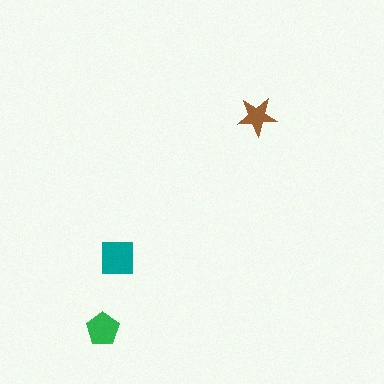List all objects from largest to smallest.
The teal square, the green pentagon, the brown star.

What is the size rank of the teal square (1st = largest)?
1st.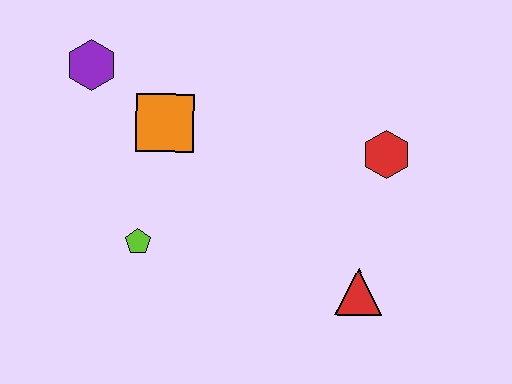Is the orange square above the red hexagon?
Yes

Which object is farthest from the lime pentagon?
The red hexagon is farthest from the lime pentagon.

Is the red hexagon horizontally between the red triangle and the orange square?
No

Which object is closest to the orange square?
The purple hexagon is closest to the orange square.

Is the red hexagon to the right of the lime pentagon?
Yes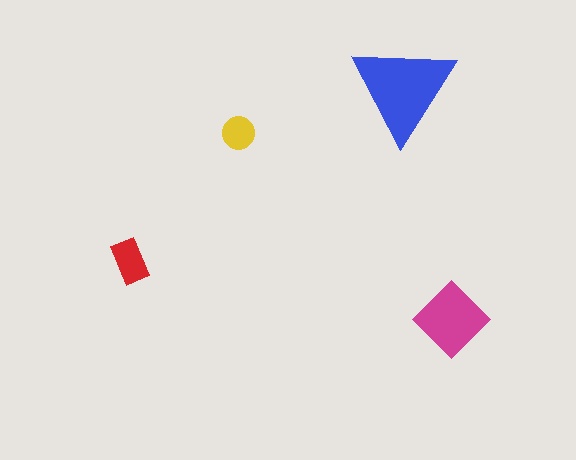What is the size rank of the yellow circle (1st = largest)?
4th.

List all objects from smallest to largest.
The yellow circle, the red rectangle, the magenta diamond, the blue triangle.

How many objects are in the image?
There are 4 objects in the image.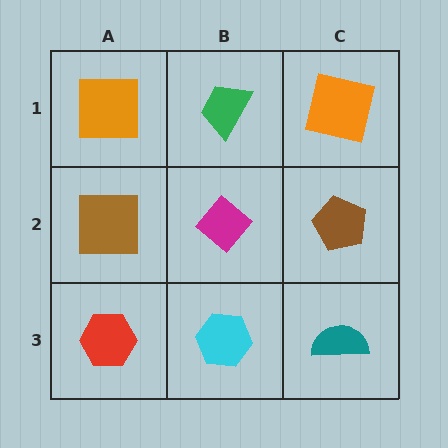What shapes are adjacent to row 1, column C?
A brown pentagon (row 2, column C), a green trapezoid (row 1, column B).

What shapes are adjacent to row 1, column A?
A brown square (row 2, column A), a green trapezoid (row 1, column B).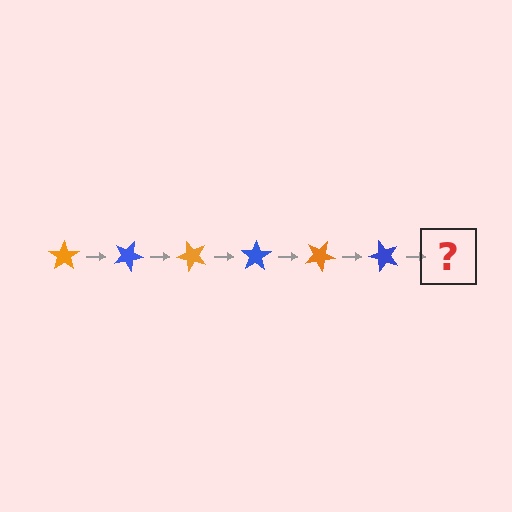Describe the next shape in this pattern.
It should be an orange star, rotated 150 degrees from the start.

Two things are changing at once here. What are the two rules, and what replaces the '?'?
The two rules are that it rotates 25 degrees each step and the color cycles through orange and blue. The '?' should be an orange star, rotated 150 degrees from the start.